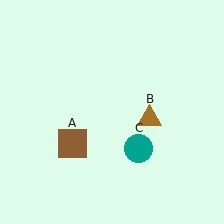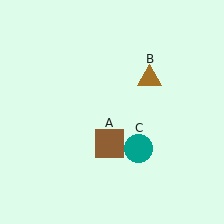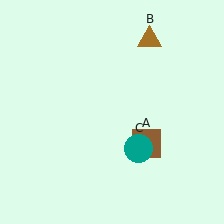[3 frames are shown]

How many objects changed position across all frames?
2 objects changed position: brown square (object A), brown triangle (object B).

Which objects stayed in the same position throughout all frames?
Teal circle (object C) remained stationary.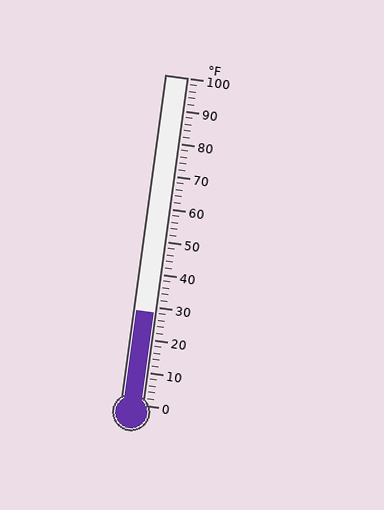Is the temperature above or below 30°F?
The temperature is below 30°F.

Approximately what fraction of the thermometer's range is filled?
The thermometer is filled to approximately 30% of its range.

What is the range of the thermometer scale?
The thermometer scale ranges from 0°F to 100°F.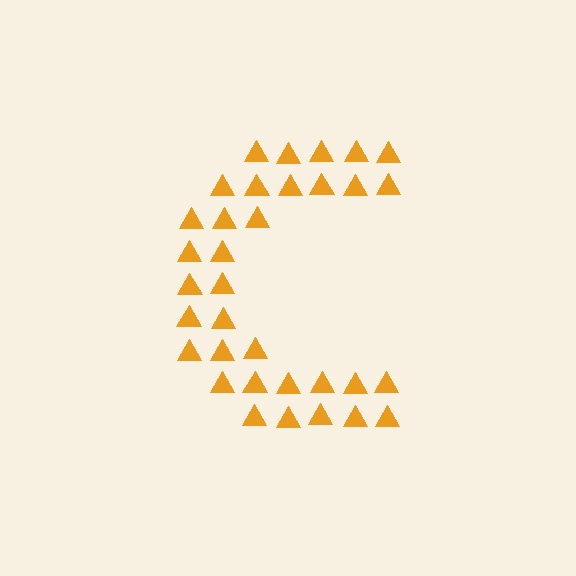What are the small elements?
The small elements are triangles.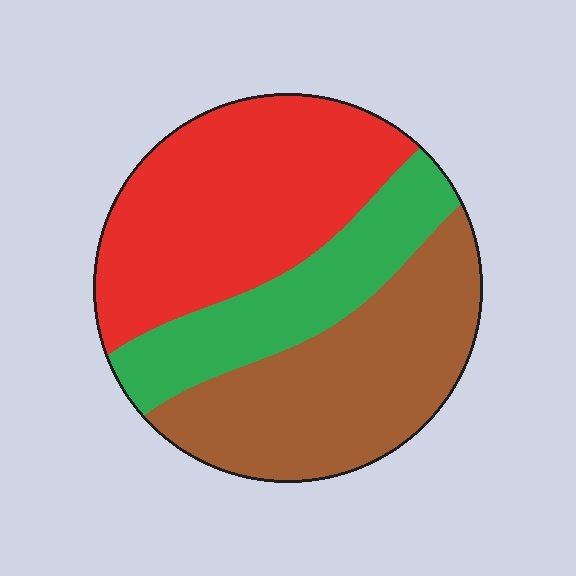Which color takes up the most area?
Red, at roughly 40%.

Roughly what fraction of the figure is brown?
Brown takes up about three eighths (3/8) of the figure.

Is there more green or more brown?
Brown.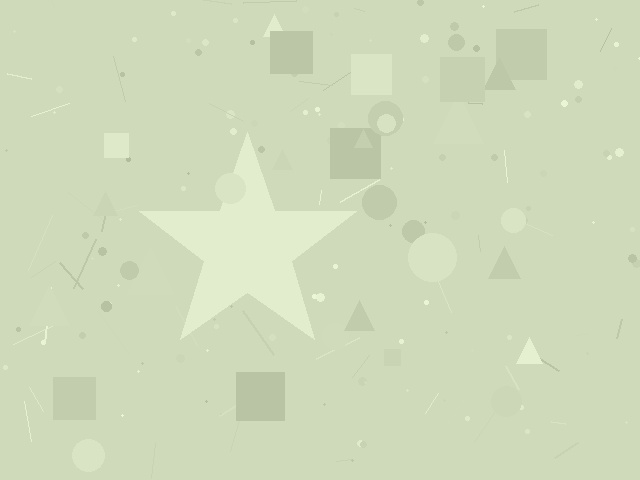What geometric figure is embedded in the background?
A star is embedded in the background.